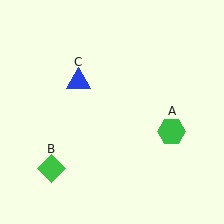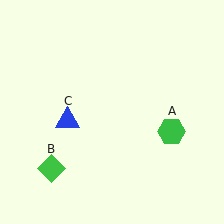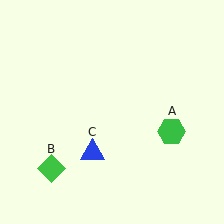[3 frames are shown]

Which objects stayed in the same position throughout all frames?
Green hexagon (object A) and green diamond (object B) remained stationary.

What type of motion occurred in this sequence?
The blue triangle (object C) rotated counterclockwise around the center of the scene.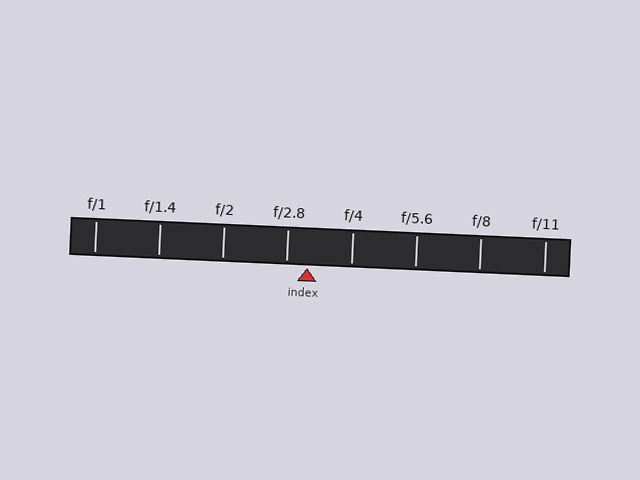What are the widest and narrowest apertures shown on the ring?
The widest aperture shown is f/1 and the narrowest is f/11.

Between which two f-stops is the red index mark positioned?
The index mark is between f/2.8 and f/4.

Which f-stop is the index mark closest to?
The index mark is closest to f/2.8.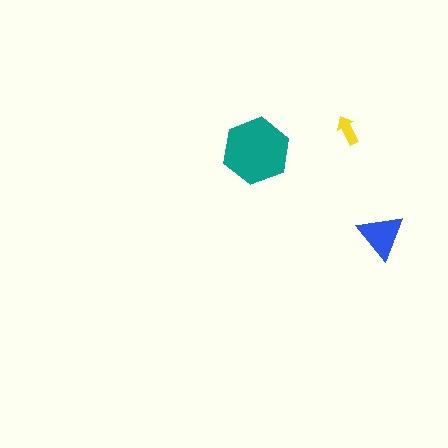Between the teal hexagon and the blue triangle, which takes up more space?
The teal hexagon.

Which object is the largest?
The teal hexagon.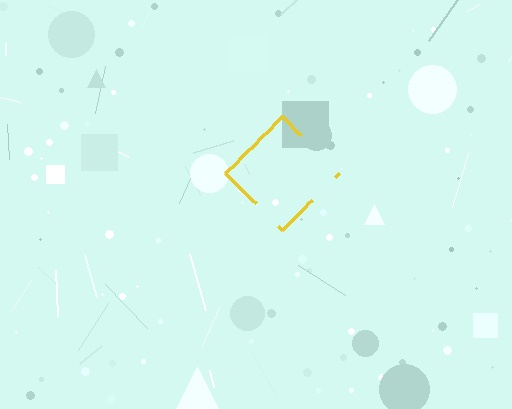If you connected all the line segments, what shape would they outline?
They would outline a diamond.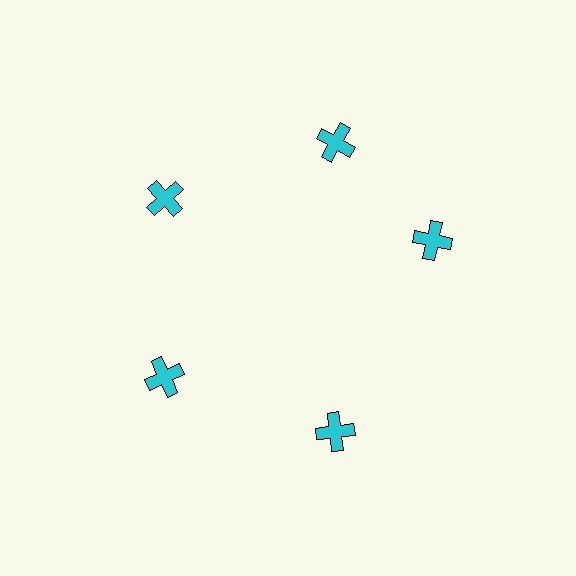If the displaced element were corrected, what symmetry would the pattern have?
It would have 5-fold rotational symmetry — the pattern would map onto itself every 72 degrees.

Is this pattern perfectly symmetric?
No. The 5 cyan crosses are arranged in a ring, but one element near the 3 o'clock position is rotated out of alignment along the ring, breaking the 5-fold rotational symmetry.